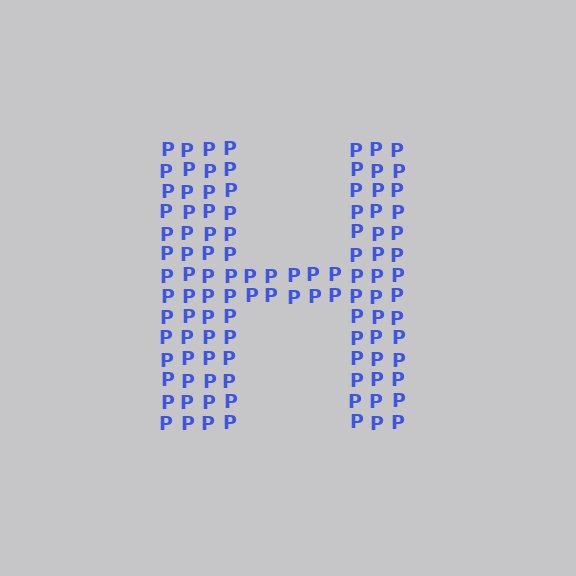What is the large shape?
The large shape is the letter H.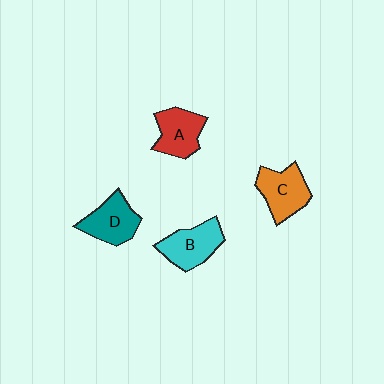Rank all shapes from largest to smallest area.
From largest to smallest: C (orange), B (cyan), D (teal), A (red).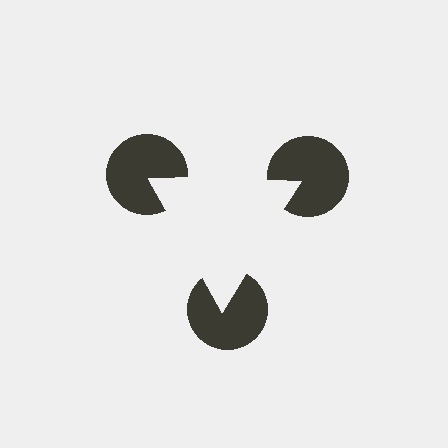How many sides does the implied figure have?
3 sides.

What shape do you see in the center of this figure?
An illusory triangle — its edges are inferred from the aligned wedge cuts in the pac-man discs, not physically drawn.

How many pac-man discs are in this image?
There are 3 — one at each vertex of the illusory triangle.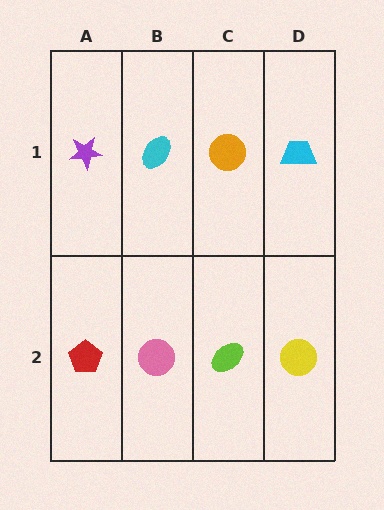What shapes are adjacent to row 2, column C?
An orange circle (row 1, column C), a pink circle (row 2, column B), a yellow circle (row 2, column D).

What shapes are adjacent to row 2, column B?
A cyan ellipse (row 1, column B), a red pentagon (row 2, column A), a lime ellipse (row 2, column C).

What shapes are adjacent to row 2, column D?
A cyan trapezoid (row 1, column D), a lime ellipse (row 2, column C).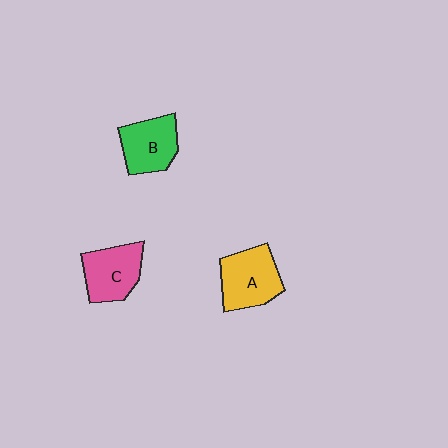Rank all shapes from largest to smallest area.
From largest to smallest: A (yellow), C (pink), B (green).